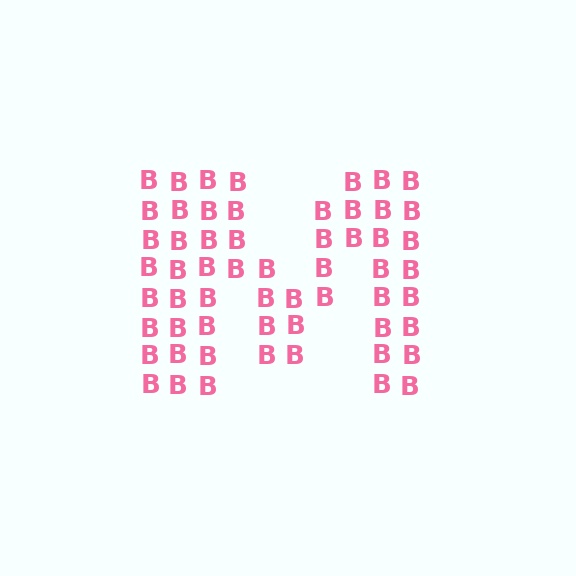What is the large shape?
The large shape is the letter M.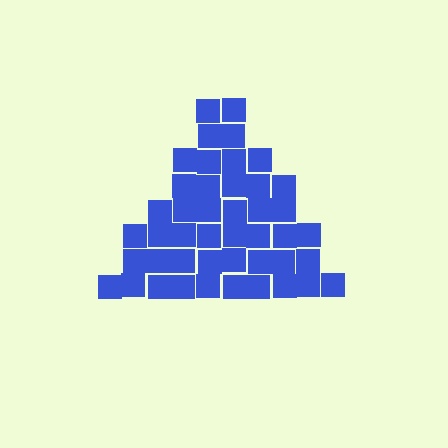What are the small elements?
The small elements are squares.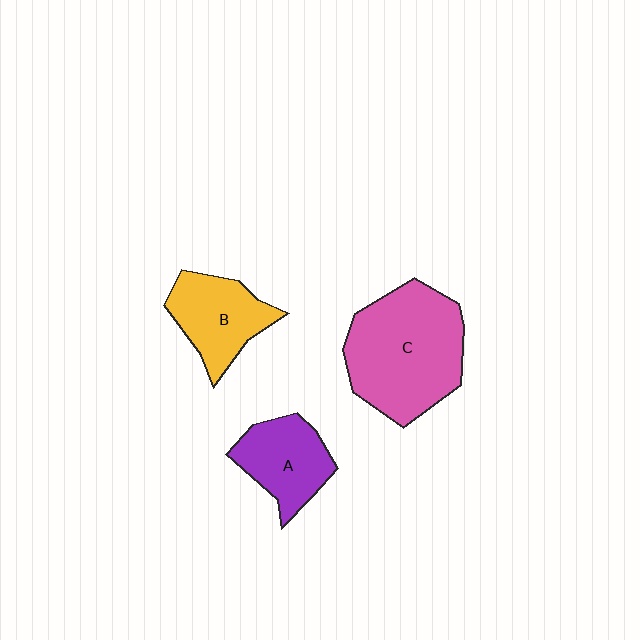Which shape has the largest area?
Shape C (pink).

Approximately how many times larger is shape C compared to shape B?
Approximately 1.8 times.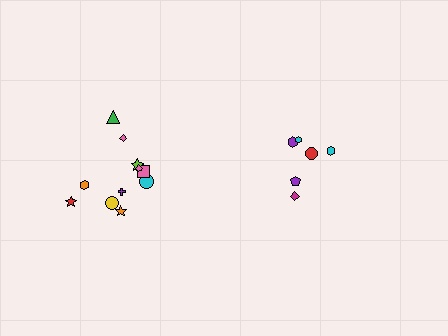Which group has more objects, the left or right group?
The left group.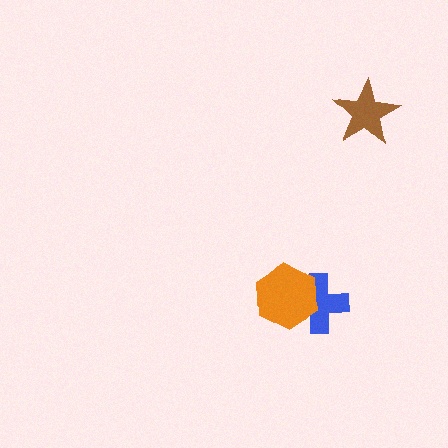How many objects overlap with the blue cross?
1 object overlaps with the blue cross.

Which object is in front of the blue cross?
The orange hexagon is in front of the blue cross.